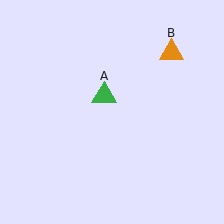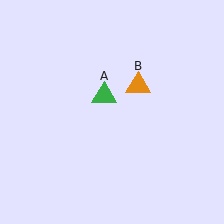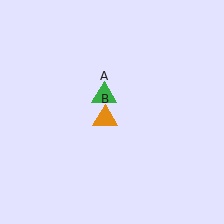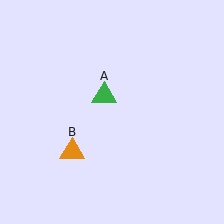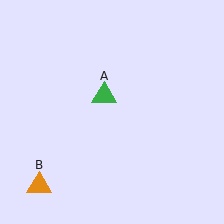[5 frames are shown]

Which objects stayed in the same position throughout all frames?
Green triangle (object A) remained stationary.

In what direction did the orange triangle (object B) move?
The orange triangle (object B) moved down and to the left.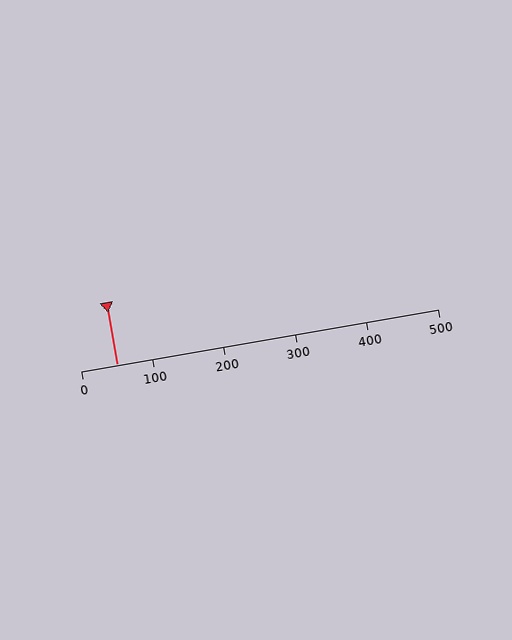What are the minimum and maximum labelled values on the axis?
The axis runs from 0 to 500.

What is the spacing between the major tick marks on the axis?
The major ticks are spaced 100 apart.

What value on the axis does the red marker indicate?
The marker indicates approximately 50.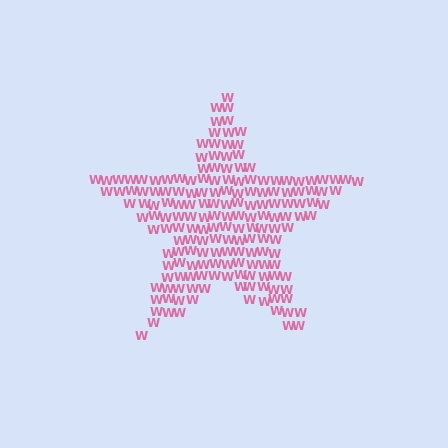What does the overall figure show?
The overall figure shows a star.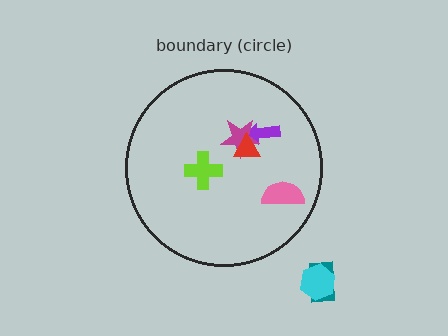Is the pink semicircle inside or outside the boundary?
Inside.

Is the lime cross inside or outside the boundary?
Inside.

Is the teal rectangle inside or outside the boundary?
Outside.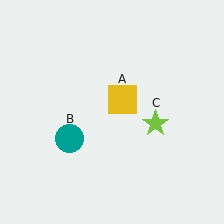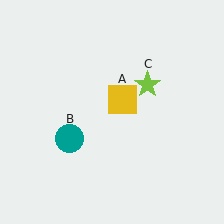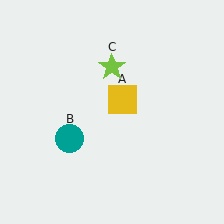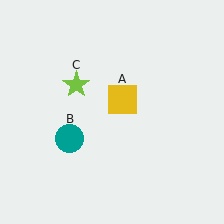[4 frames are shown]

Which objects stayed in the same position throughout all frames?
Yellow square (object A) and teal circle (object B) remained stationary.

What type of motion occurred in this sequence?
The lime star (object C) rotated counterclockwise around the center of the scene.